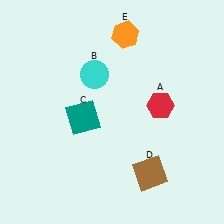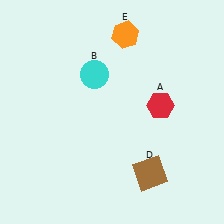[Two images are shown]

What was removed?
The teal square (C) was removed in Image 2.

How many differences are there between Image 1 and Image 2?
There is 1 difference between the two images.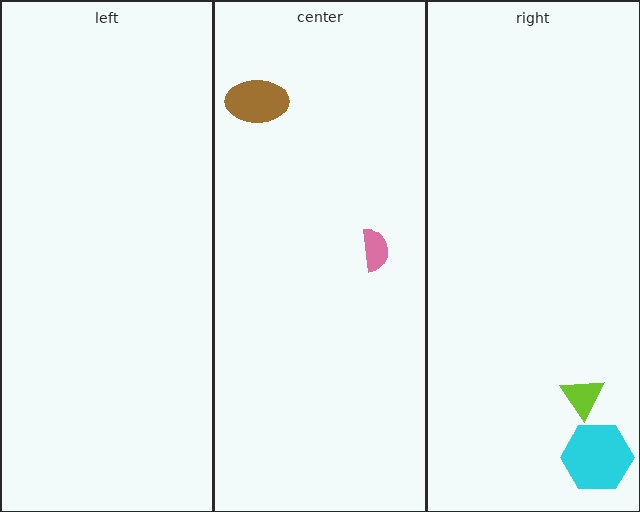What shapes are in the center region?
The brown ellipse, the pink semicircle.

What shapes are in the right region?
The cyan hexagon, the lime triangle.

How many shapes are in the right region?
2.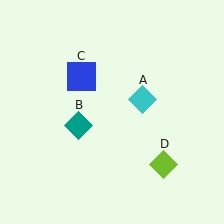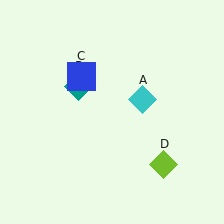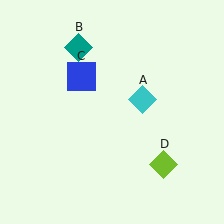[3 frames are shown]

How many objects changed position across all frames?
1 object changed position: teal diamond (object B).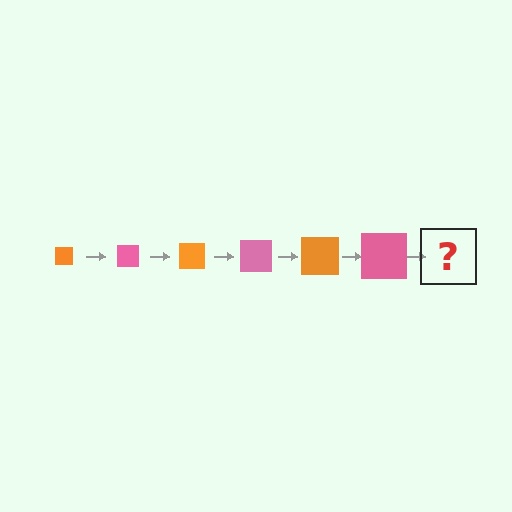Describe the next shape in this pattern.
It should be an orange square, larger than the previous one.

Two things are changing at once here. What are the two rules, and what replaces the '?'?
The two rules are that the square grows larger each step and the color cycles through orange and pink. The '?' should be an orange square, larger than the previous one.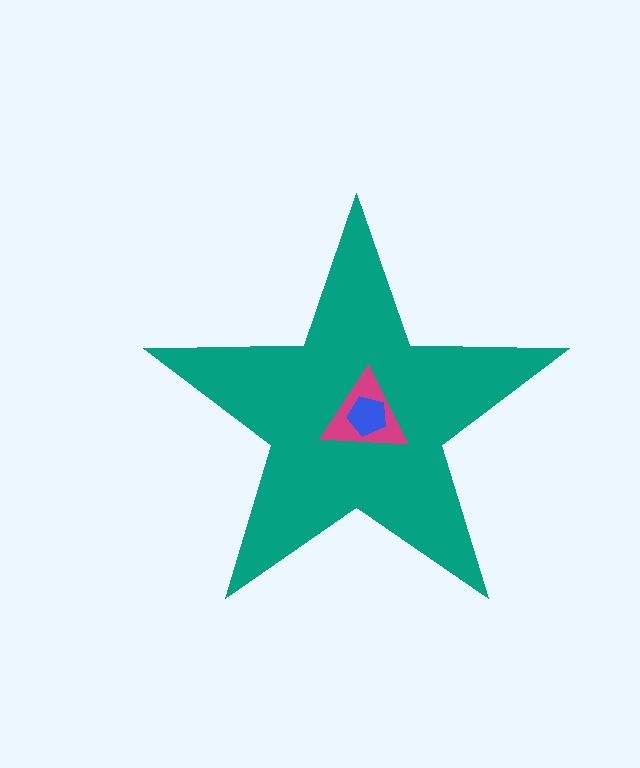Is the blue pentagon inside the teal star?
Yes.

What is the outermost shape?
The teal star.